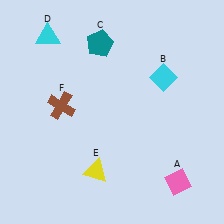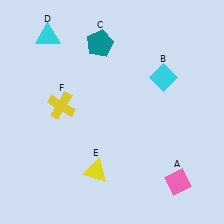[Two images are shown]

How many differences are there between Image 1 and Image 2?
There is 1 difference between the two images.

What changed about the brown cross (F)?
In Image 1, F is brown. In Image 2, it changed to yellow.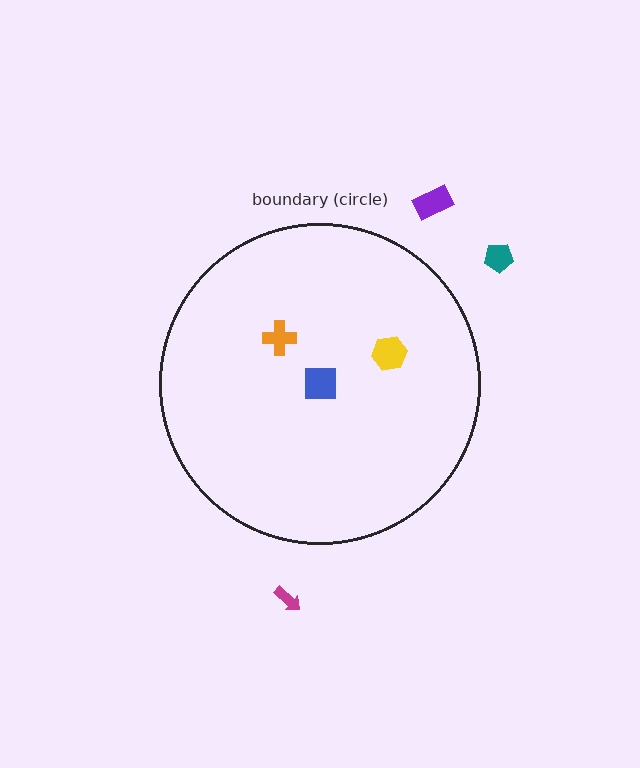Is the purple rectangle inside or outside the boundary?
Outside.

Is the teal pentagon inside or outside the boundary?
Outside.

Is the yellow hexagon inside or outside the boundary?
Inside.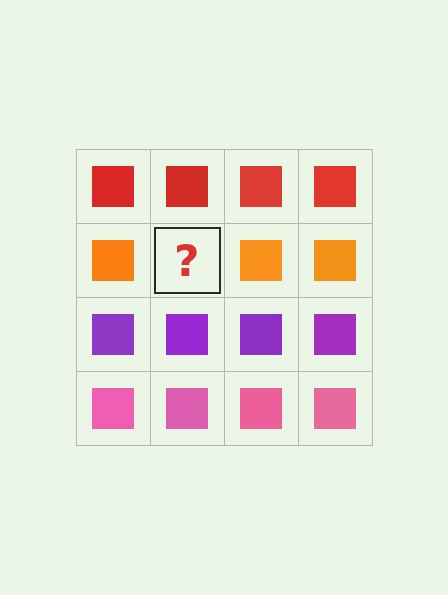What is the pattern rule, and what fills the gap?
The rule is that each row has a consistent color. The gap should be filled with an orange square.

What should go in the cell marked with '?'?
The missing cell should contain an orange square.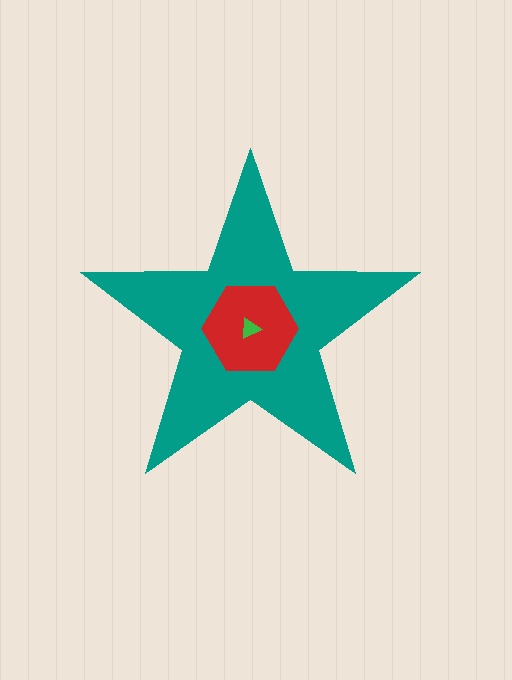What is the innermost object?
The green triangle.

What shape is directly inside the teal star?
The red hexagon.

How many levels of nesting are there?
3.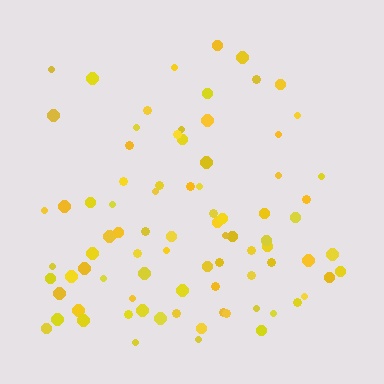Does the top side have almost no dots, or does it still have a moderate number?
Still a moderate number, just noticeably fewer than the bottom.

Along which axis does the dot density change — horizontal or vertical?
Vertical.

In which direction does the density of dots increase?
From top to bottom, with the bottom side densest.